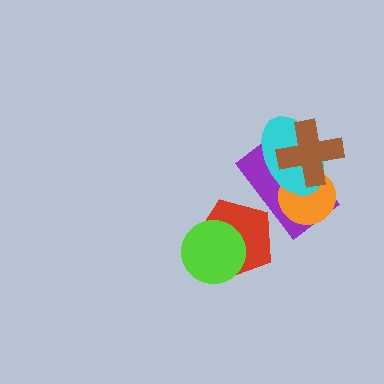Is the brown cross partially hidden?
No, no other shape covers it.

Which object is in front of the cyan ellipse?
The brown cross is in front of the cyan ellipse.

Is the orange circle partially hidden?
Yes, it is partially covered by another shape.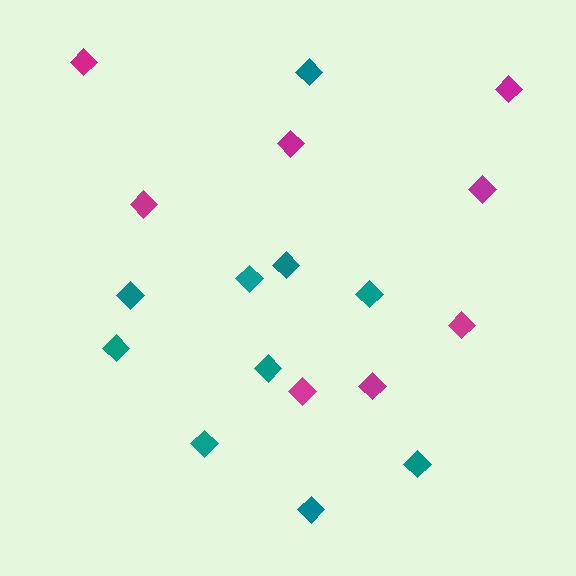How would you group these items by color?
There are 2 groups: one group of teal diamonds (10) and one group of magenta diamonds (8).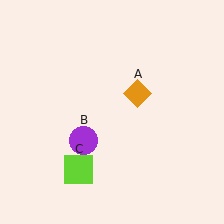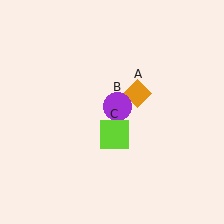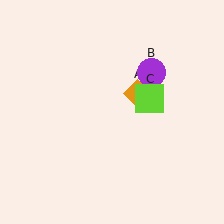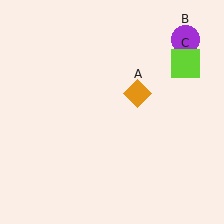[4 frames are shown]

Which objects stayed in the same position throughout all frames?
Orange diamond (object A) remained stationary.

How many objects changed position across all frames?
2 objects changed position: purple circle (object B), lime square (object C).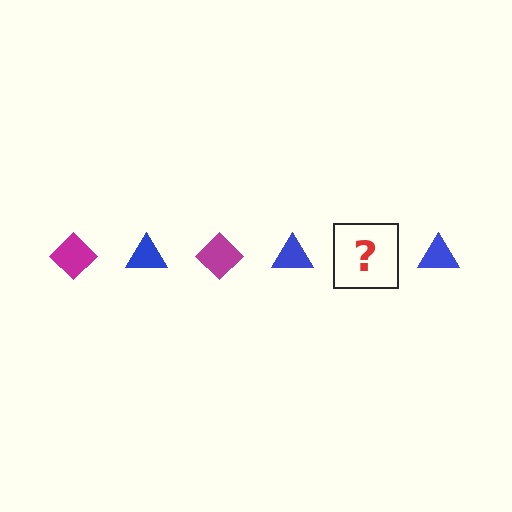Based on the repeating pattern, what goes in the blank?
The blank should be a magenta diamond.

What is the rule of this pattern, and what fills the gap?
The rule is that the pattern alternates between magenta diamond and blue triangle. The gap should be filled with a magenta diamond.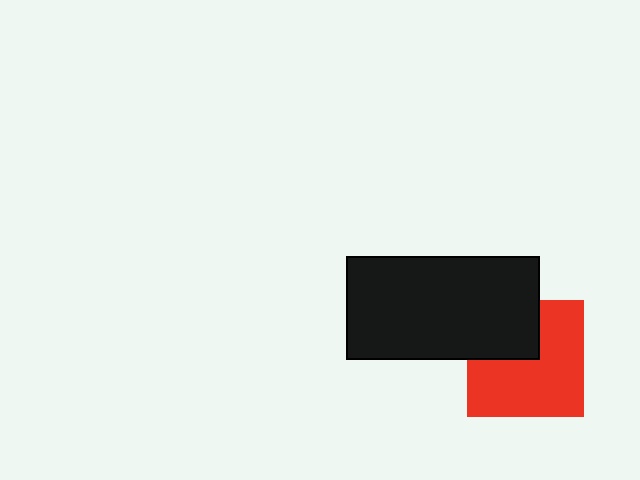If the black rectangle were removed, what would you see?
You would see the complete red square.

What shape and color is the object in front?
The object in front is a black rectangle.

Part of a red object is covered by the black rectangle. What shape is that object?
It is a square.